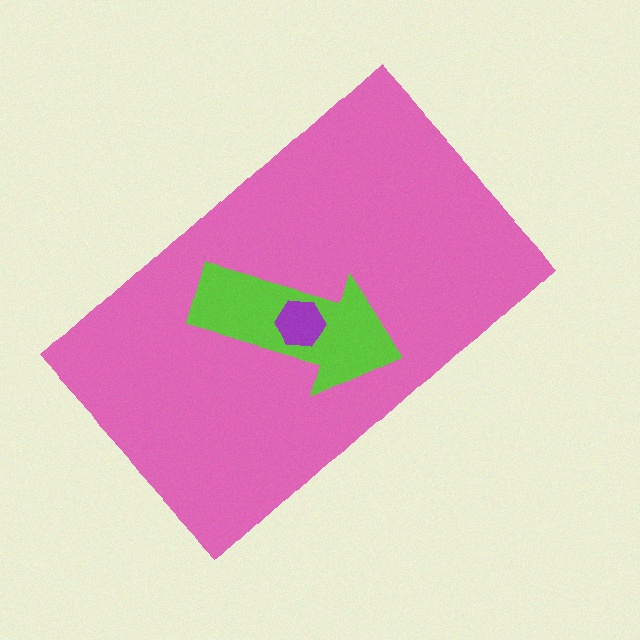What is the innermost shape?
The purple hexagon.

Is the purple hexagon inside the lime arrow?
Yes.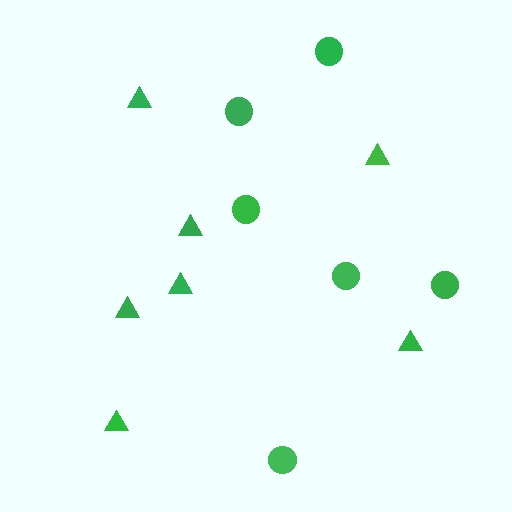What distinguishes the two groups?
There are 2 groups: one group of circles (6) and one group of triangles (7).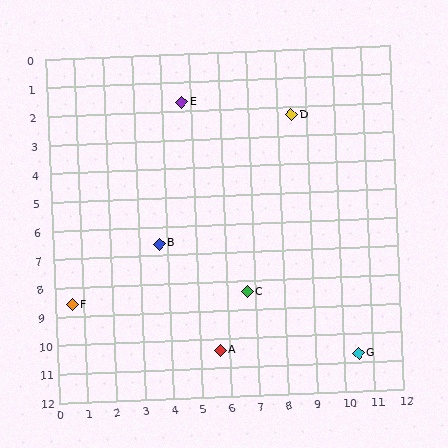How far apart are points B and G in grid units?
Points B and G are about 7.9 grid units apart.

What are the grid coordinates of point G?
Point G is at approximately (10.5, 10.7).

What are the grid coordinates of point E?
Point E is at approximately (4.7, 1.7).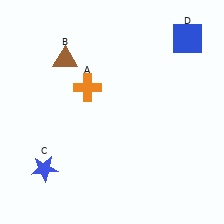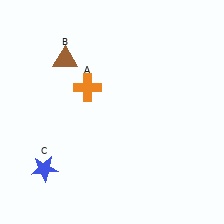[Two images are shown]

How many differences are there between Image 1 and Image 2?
There is 1 difference between the two images.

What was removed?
The blue square (D) was removed in Image 2.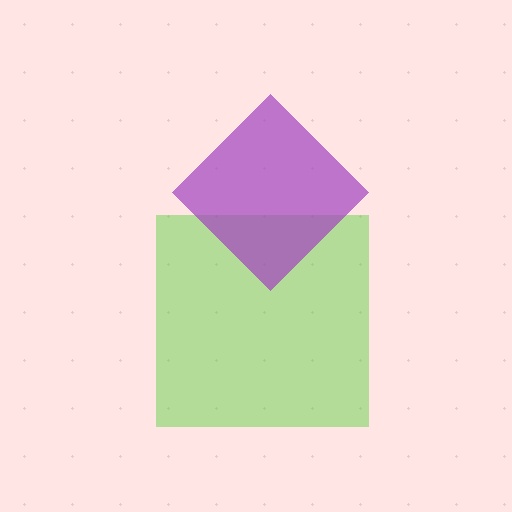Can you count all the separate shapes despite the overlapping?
Yes, there are 2 separate shapes.